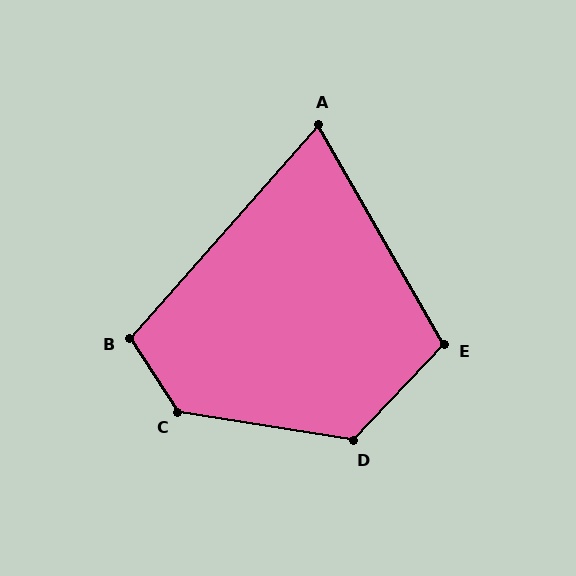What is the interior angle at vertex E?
Approximately 107 degrees (obtuse).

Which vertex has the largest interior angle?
C, at approximately 132 degrees.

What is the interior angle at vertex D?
Approximately 124 degrees (obtuse).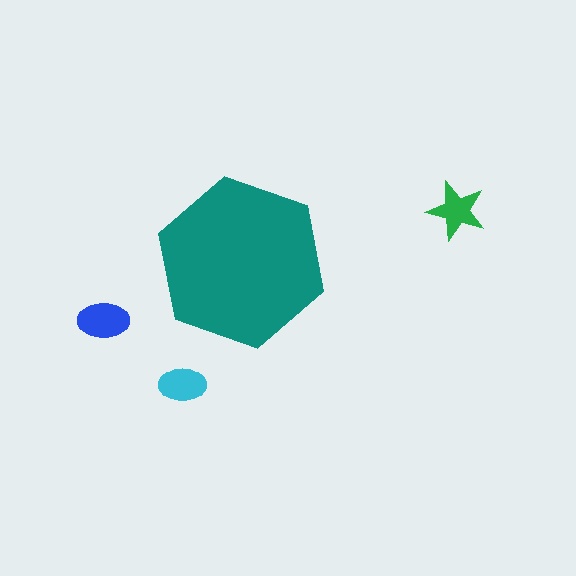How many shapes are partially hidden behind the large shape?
0 shapes are partially hidden.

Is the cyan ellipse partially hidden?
No, the cyan ellipse is fully visible.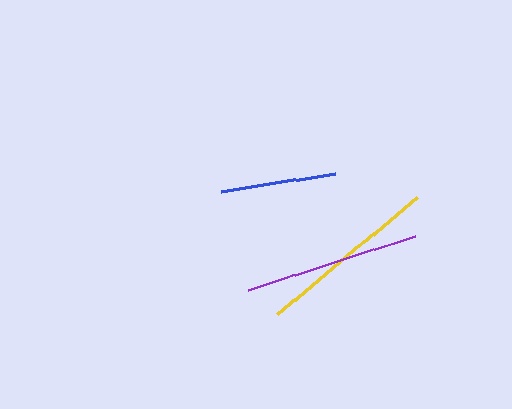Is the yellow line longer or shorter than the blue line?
The yellow line is longer than the blue line.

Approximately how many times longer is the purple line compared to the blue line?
The purple line is approximately 1.5 times the length of the blue line.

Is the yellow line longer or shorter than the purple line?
The yellow line is longer than the purple line.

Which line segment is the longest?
The yellow line is the longest at approximately 183 pixels.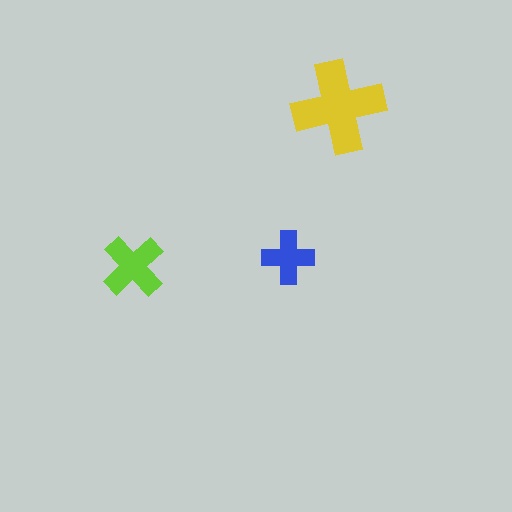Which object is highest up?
The yellow cross is topmost.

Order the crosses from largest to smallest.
the yellow one, the lime one, the blue one.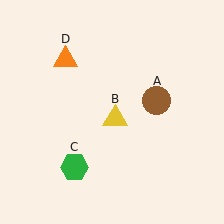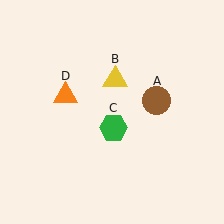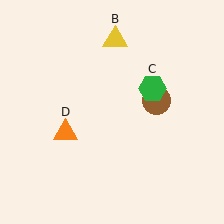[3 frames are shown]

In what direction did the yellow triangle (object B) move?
The yellow triangle (object B) moved up.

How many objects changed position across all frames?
3 objects changed position: yellow triangle (object B), green hexagon (object C), orange triangle (object D).